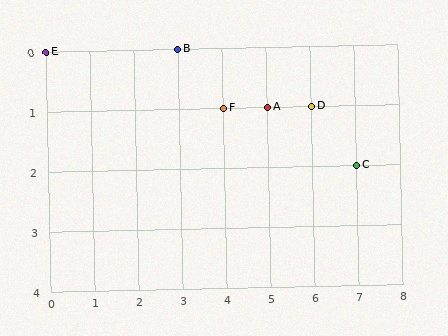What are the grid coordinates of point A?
Point A is at grid coordinates (5, 1).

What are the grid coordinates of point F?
Point F is at grid coordinates (4, 1).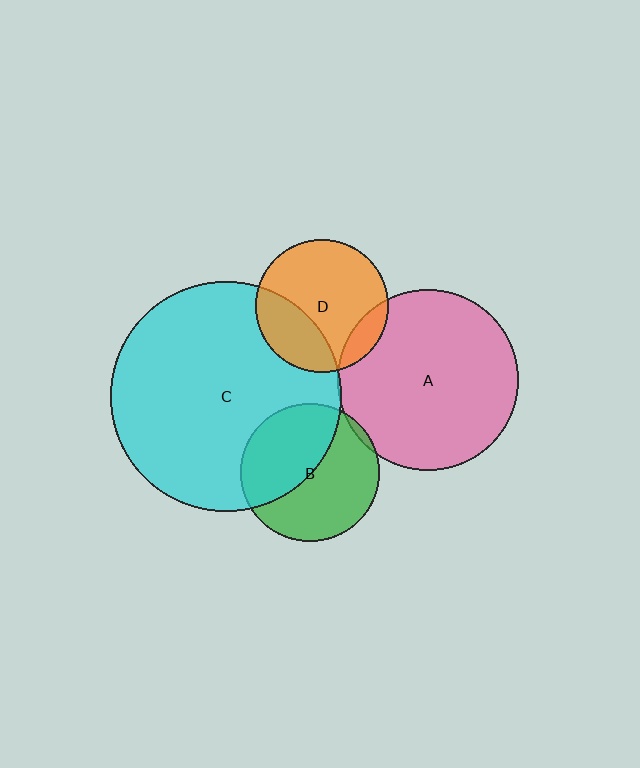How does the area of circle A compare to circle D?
Approximately 1.9 times.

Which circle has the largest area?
Circle C (cyan).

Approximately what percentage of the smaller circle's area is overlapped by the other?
Approximately 30%.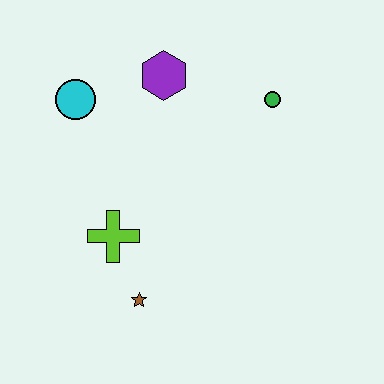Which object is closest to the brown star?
The lime cross is closest to the brown star.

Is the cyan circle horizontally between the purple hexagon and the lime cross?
No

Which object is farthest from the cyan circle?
The brown star is farthest from the cyan circle.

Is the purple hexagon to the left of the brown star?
No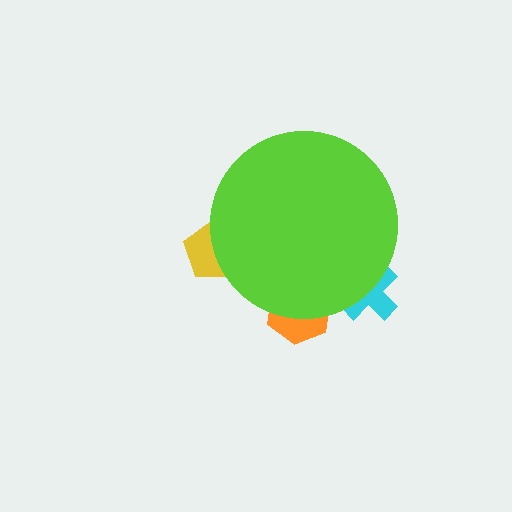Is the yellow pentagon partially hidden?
Yes, the yellow pentagon is partially hidden behind the lime circle.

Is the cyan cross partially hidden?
Yes, the cyan cross is partially hidden behind the lime circle.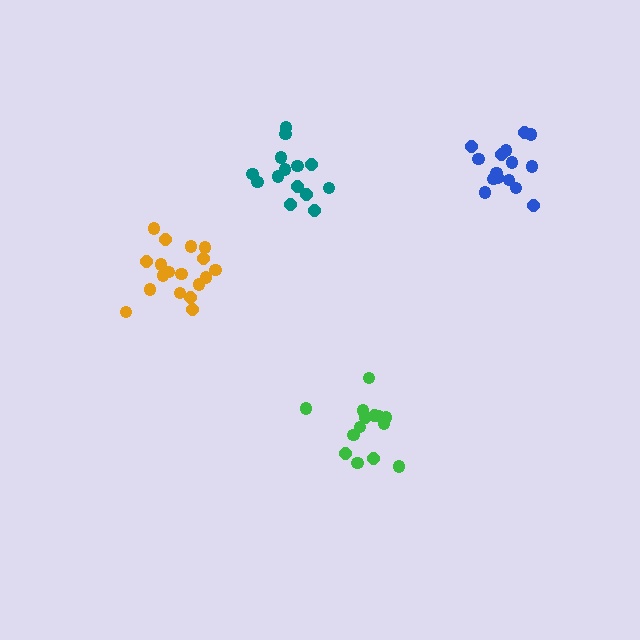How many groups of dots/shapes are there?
There are 4 groups.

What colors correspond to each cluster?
The clusters are colored: teal, green, blue, orange.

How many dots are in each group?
Group 1: 14 dots, Group 2: 14 dots, Group 3: 15 dots, Group 4: 18 dots (61 total).